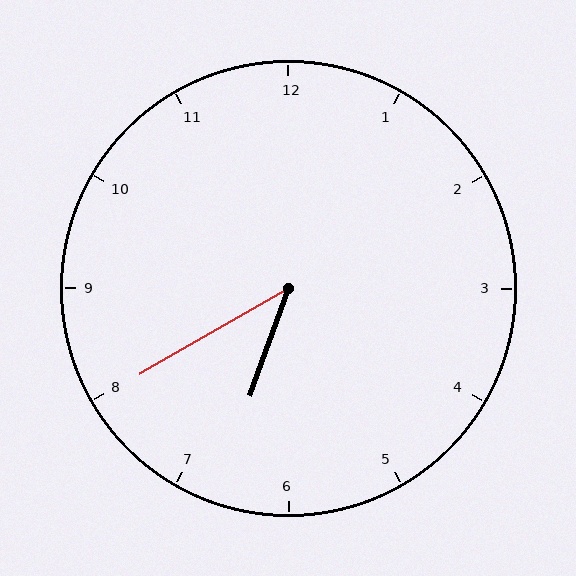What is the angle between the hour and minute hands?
Approximately 40 degrees.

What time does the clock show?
6:40.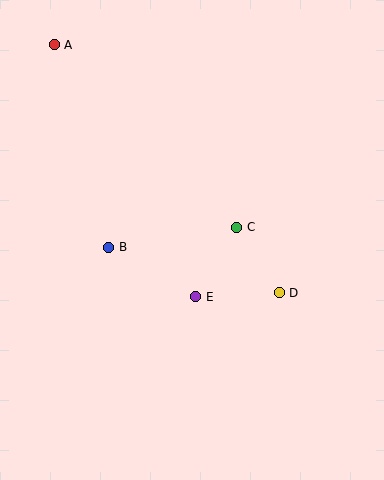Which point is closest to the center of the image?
Point C at (237, 227) is closest to the center.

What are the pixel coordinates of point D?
Point D is at (279, 293).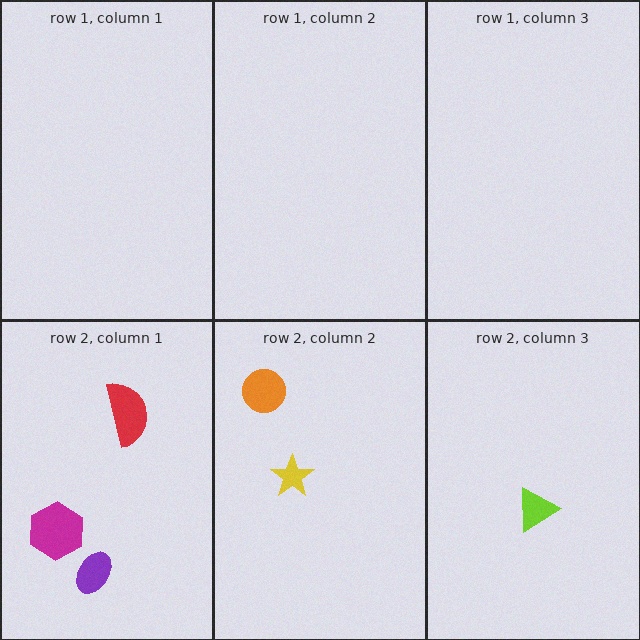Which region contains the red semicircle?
The row 2, column 1 region.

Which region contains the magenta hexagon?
The row 2, column 1 region.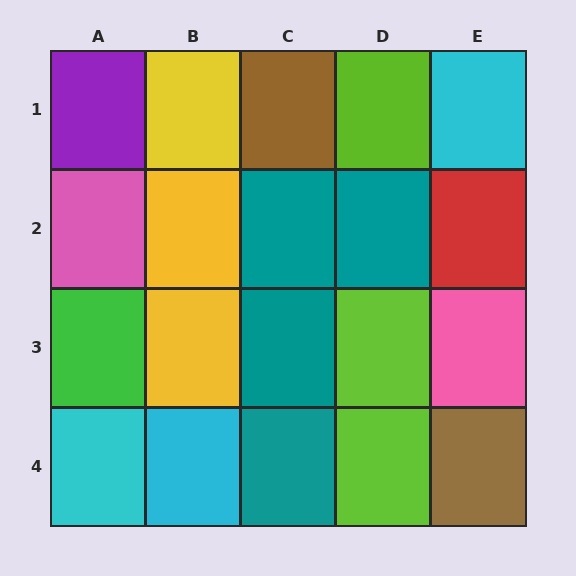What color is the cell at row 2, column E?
Red.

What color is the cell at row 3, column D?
Lime.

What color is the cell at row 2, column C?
Teal.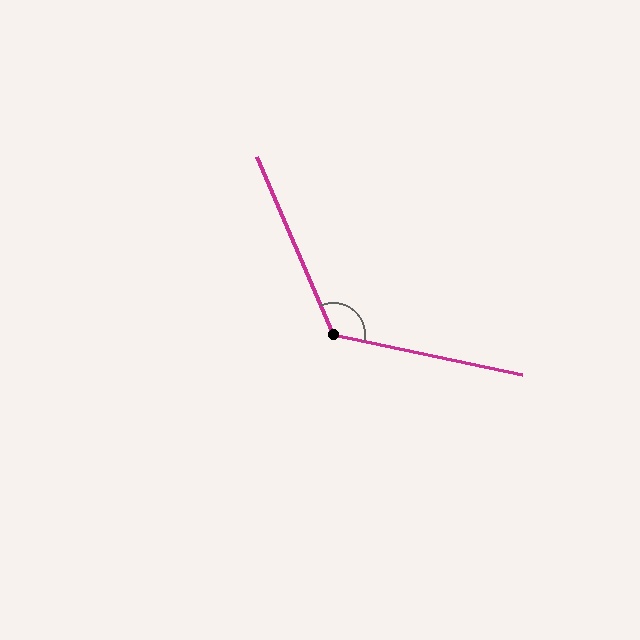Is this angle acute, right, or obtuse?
It is obtuse.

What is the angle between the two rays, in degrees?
Approximately 125 degrees.